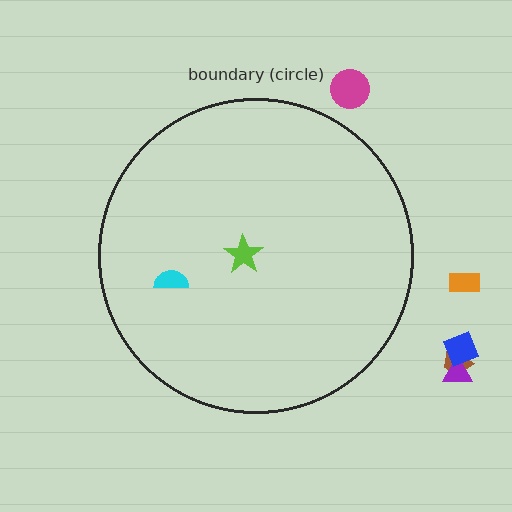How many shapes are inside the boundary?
2 inside, 5 outside.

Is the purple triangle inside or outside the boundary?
Outside.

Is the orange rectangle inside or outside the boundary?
Outside.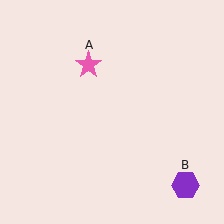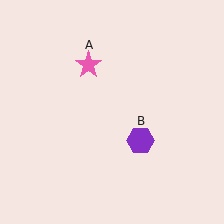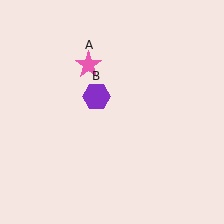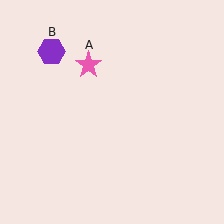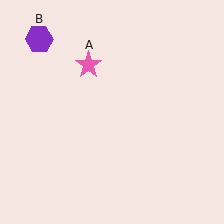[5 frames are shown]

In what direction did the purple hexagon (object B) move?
The purple hexagon (object B) moved up and to the left.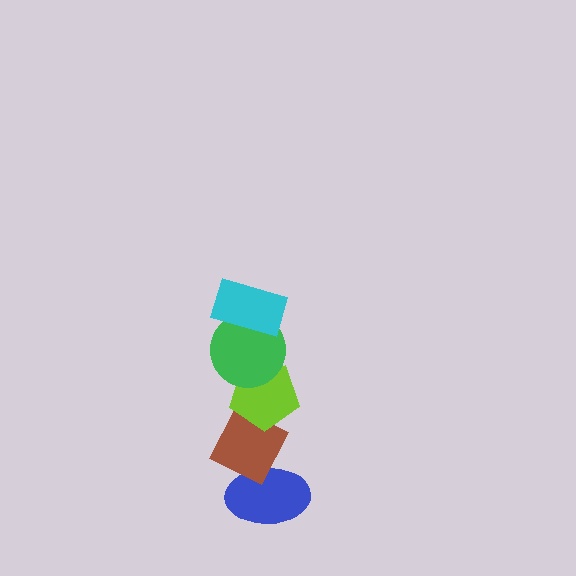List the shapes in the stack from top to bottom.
From top to bottom: the cyan rectangle, the green circle, the lime pentagon, the brown diamond, the blue ellipse.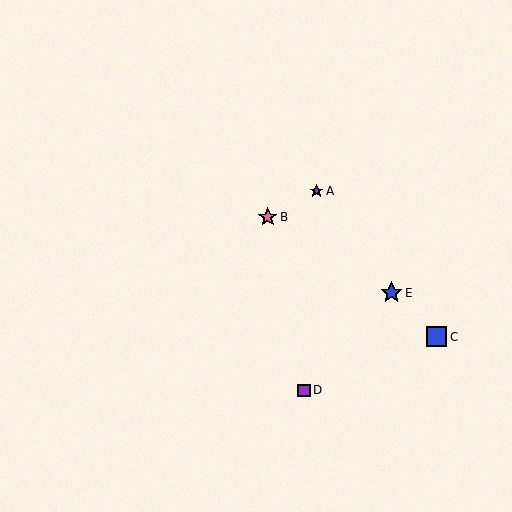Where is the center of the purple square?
The center of the purple square is at (304, 391).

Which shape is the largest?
The blue star (labeled E) is the largest.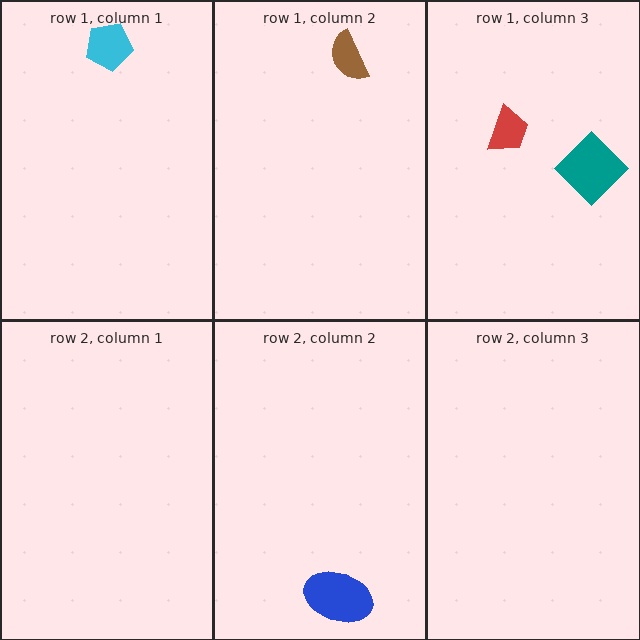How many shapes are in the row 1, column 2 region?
1.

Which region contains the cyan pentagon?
The row 1, column 1 region.